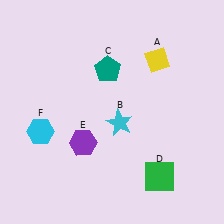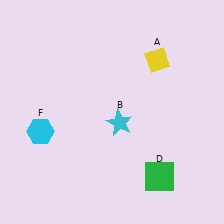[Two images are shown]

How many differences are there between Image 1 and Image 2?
There are 2 differences between the two images.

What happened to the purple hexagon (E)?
The purple hexagon (E) was removed in Image 2. It was in the bottom-left area of Image 1.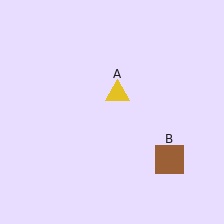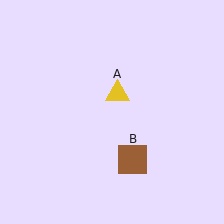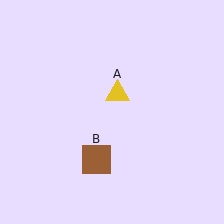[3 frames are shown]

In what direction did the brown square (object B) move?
The brown square (object B) moved left.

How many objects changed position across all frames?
1 object changed position: brown square (object B).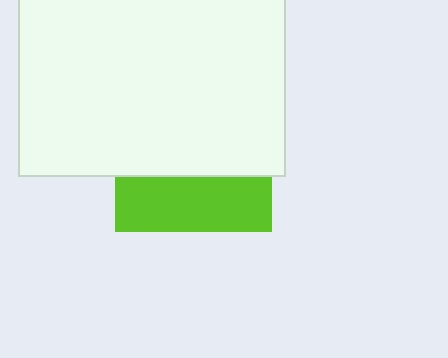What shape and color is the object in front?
The object in front is a white rectangle.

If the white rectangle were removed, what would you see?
You would see the complete lime square.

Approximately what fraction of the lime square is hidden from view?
Roughly 66% of the lime square is hidden behind the white rectangle.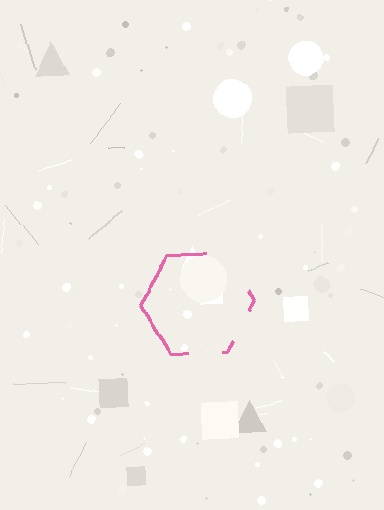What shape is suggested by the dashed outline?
The dashed outline suggests a hexagon.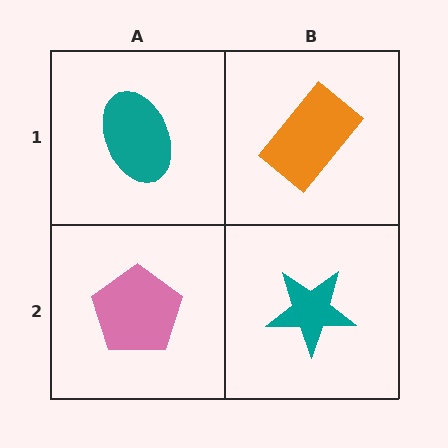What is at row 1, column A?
A teal ellipse.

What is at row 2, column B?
A teal star.